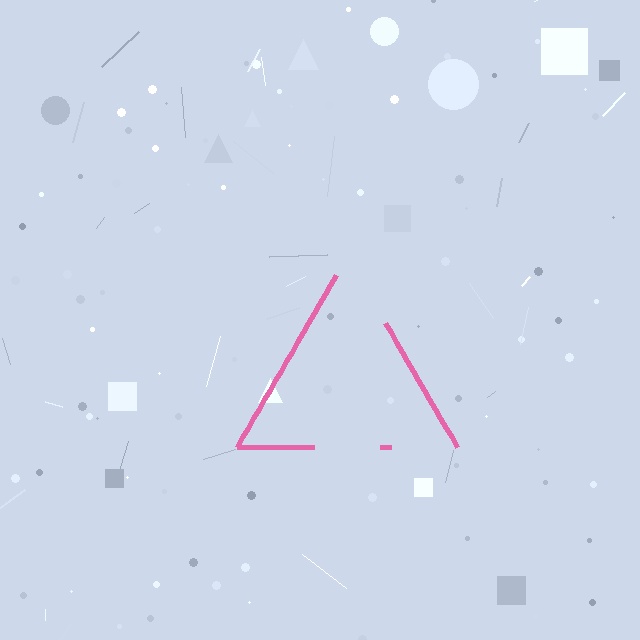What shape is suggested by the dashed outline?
The dashed outline suggests a triangle.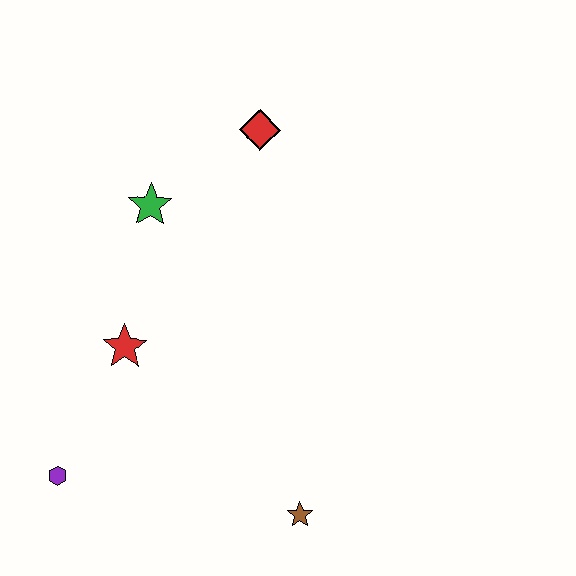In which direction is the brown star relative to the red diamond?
The brown star is below the red diamond.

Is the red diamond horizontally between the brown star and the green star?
Yes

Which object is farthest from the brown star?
The red diamond is farthest from the brown star.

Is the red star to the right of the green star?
No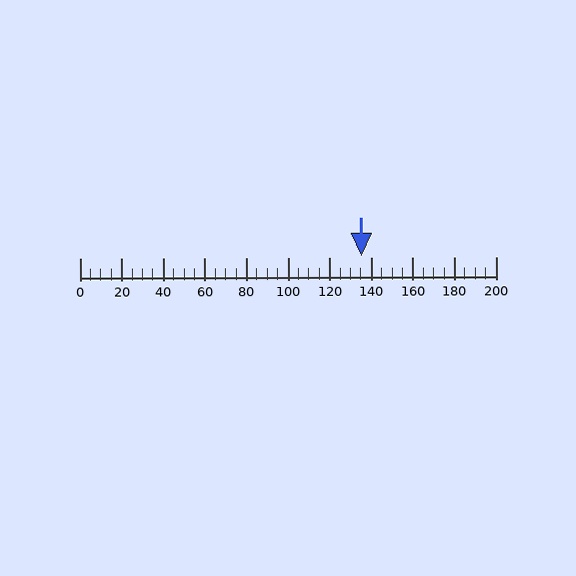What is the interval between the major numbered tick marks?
The major tick marks are spaced 20 units apart.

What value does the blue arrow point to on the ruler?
The blue arrow points to approximately 135.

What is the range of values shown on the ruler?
The ruler shows values from 0 to 200.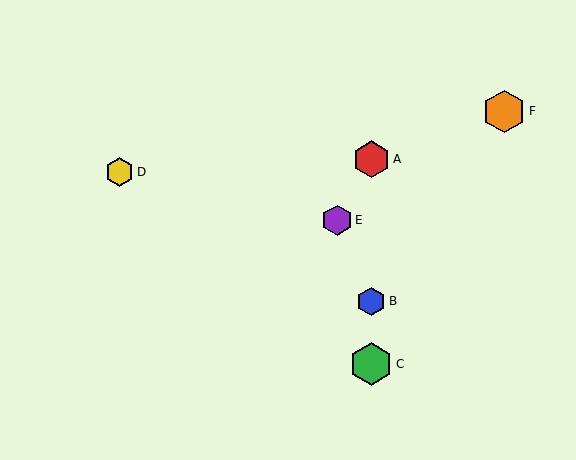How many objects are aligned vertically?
3 objects (A, B, C) are aligned vertically.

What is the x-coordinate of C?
Object C is at x≈371.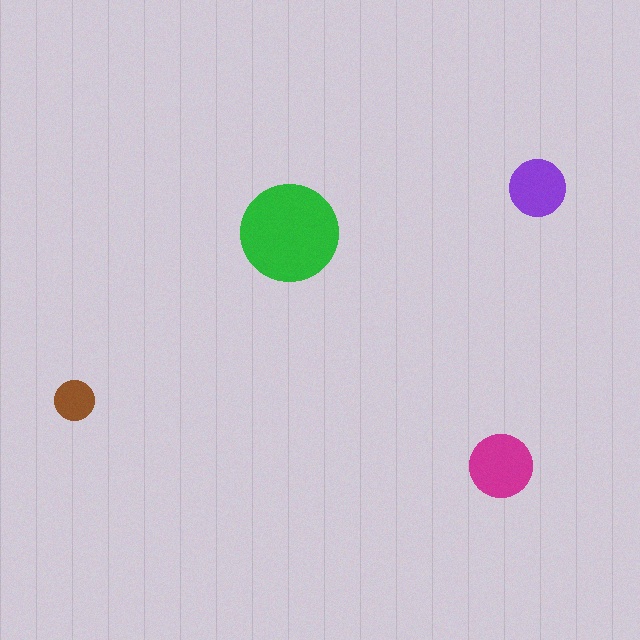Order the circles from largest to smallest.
the green one, the magenta one, the purple one, the brown one.